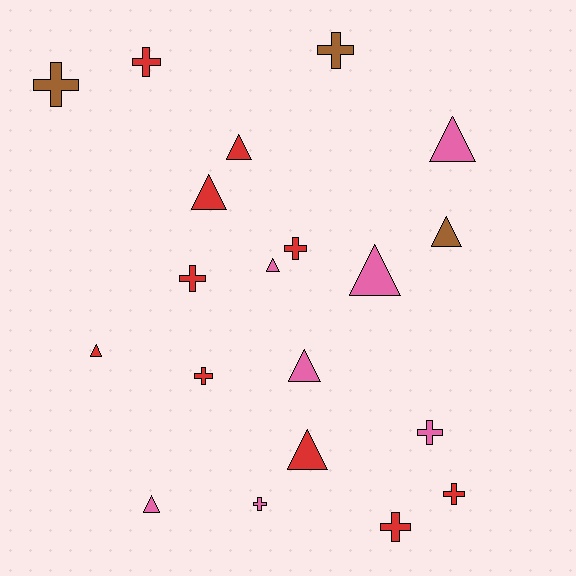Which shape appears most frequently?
Triangle, with 10 objects.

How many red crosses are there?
There are 6 red crosses.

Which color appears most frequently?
Red, with 10 objects.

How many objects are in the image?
There are 20 objects.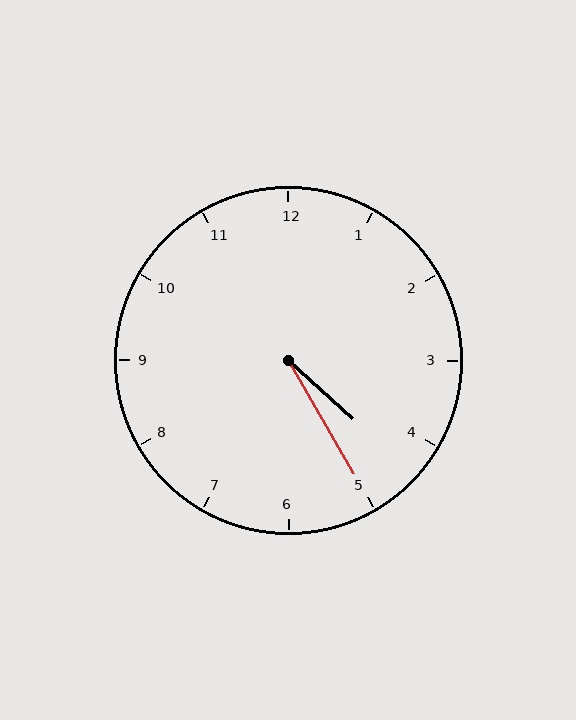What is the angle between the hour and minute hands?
Approximately 18 degrees.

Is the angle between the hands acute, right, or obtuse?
It is acute.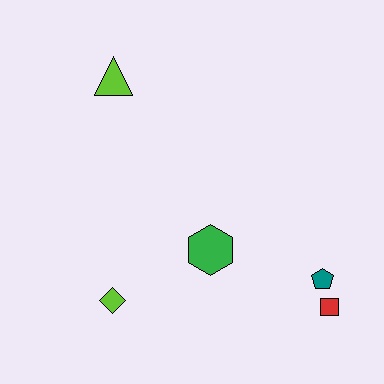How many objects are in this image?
There are 5 objects.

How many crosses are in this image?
There are no crosses.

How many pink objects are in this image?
There are no pink objects.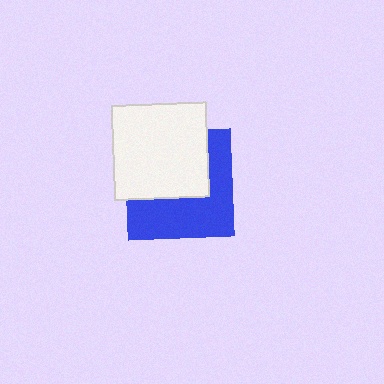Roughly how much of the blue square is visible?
About half of it is visible (roughly 51%).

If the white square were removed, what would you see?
You would see the complete blue square.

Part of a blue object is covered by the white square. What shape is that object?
It is a square.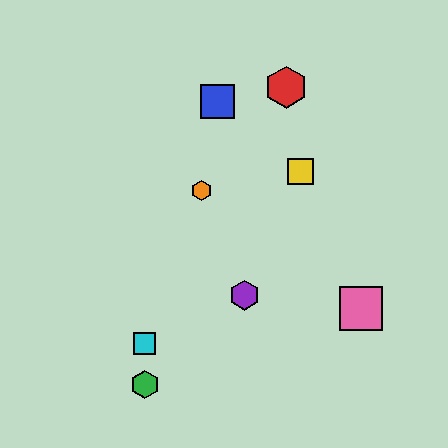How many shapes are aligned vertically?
2 shapes (the green hexagon, the cyan square) are aligned vertically.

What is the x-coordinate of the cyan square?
The cyan square is at x≈145.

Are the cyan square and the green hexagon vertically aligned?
Yes, both are at x≈145.